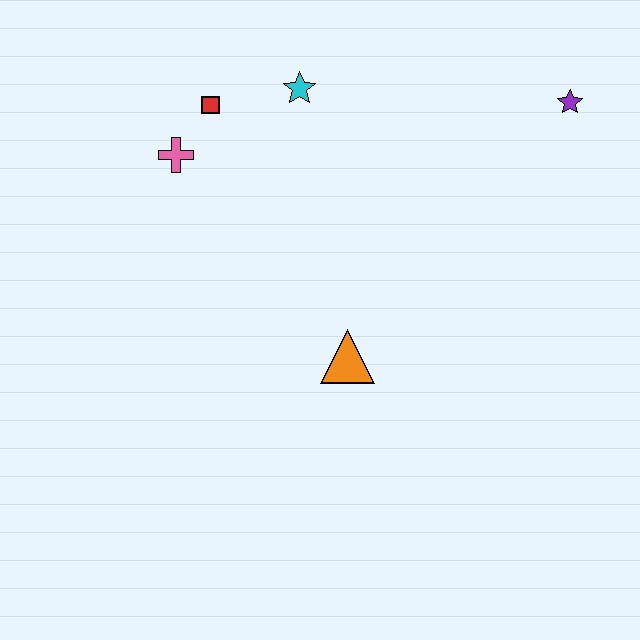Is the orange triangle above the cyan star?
No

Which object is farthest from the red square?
The purple star is farthest from the red square.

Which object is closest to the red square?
The pink cross is closest to the red square.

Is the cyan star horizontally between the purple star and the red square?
Yes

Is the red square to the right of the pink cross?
Yes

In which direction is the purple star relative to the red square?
The purple star is to the right of the red square.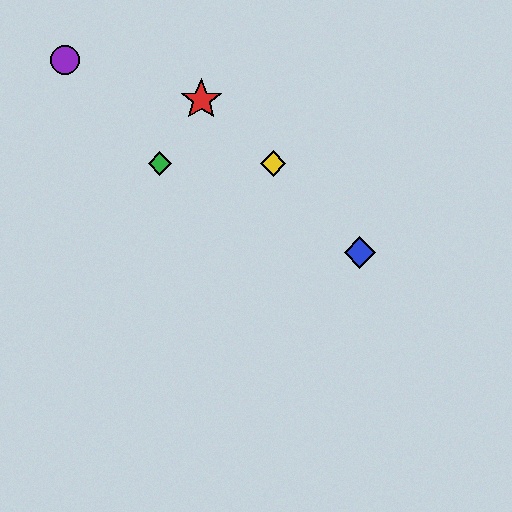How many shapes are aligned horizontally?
2 shapes (the green diamond, the yellow diamond) are aligned horizontally.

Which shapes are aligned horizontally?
The green diamond, the yellow diamond are aligned horizontally.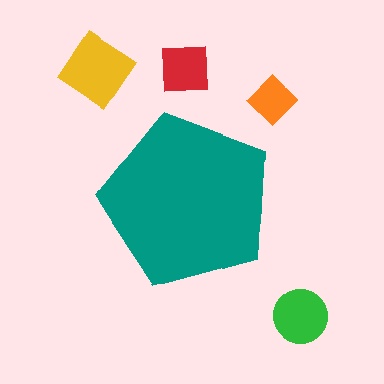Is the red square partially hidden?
No, the red square is fully visible.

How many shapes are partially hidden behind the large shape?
0 shapes are partially hidden.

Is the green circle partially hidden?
No, the green circle is fully visible.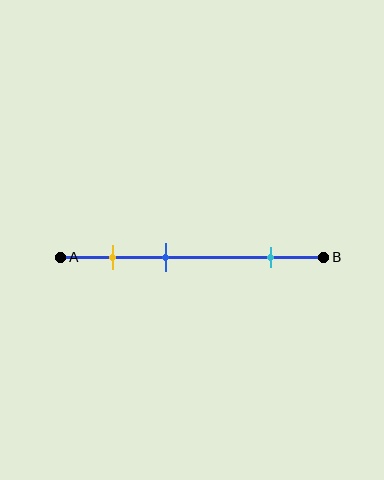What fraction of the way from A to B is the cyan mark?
The cyan mark is approximately 80% (0.8) of the way from A to B.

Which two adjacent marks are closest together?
The yellow and blue marks are the closest adjacent pair.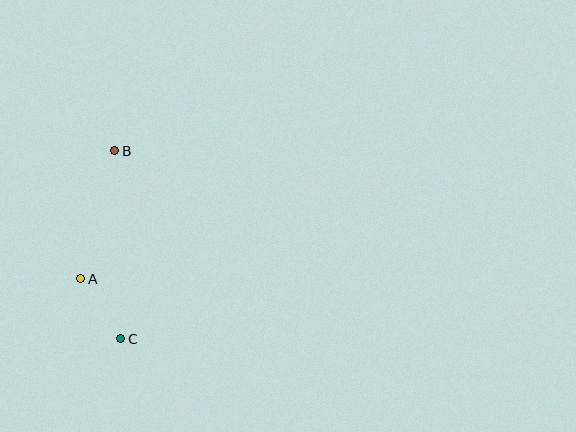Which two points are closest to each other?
Points A and C are closest to each other.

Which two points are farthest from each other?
Points B and C are farthest from each other.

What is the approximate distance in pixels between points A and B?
The distance between A and B is approximately 132 pixels.